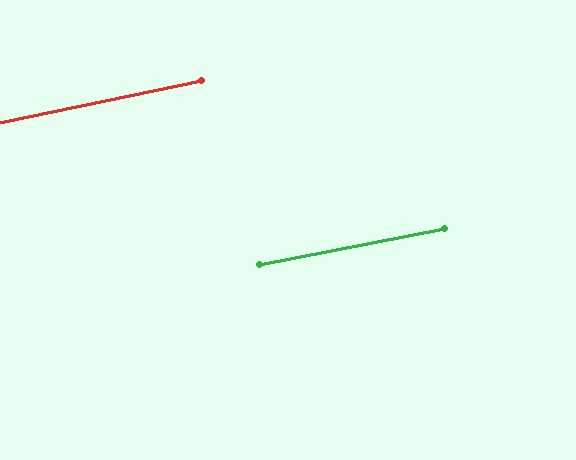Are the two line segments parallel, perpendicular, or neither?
Parallel — their directions differ by only 0.7°.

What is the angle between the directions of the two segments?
Approximately 1 degree.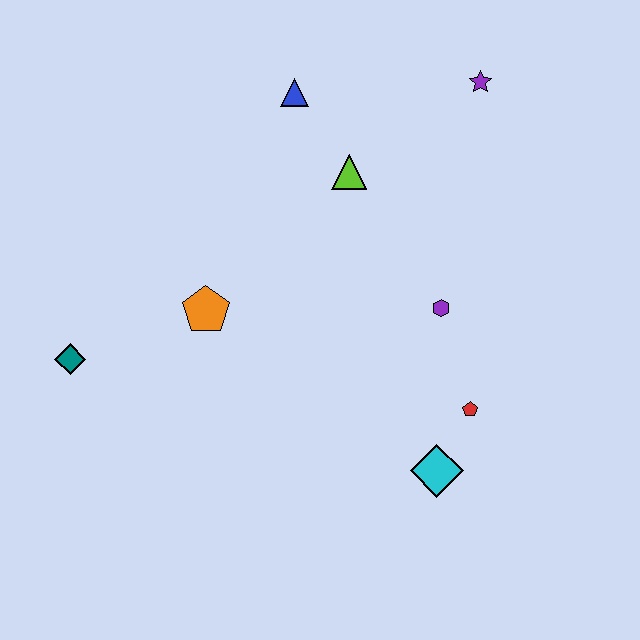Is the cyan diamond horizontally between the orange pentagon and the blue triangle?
No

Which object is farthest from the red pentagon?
The teal diamond is farthest from the red pentagon.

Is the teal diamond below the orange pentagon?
Yes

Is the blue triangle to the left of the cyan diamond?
Yes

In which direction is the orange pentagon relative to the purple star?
The orange pentagon is to the left of the purple star.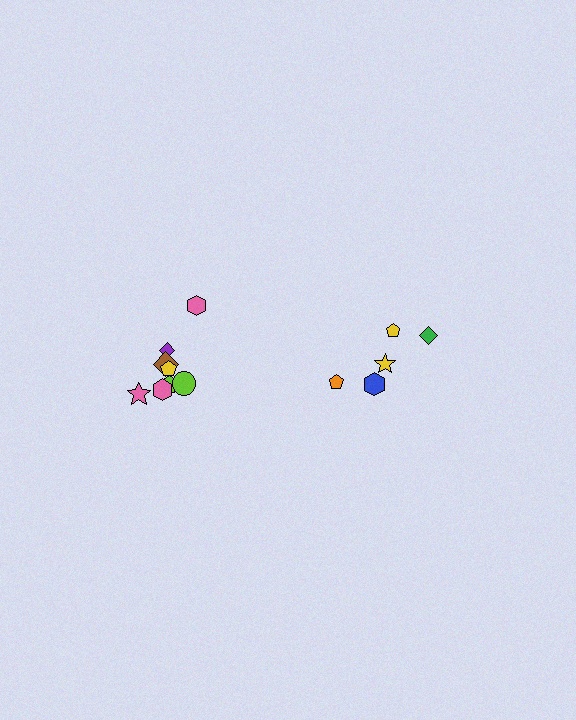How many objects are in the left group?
There are 8 objects.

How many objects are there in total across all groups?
There are 13 objects.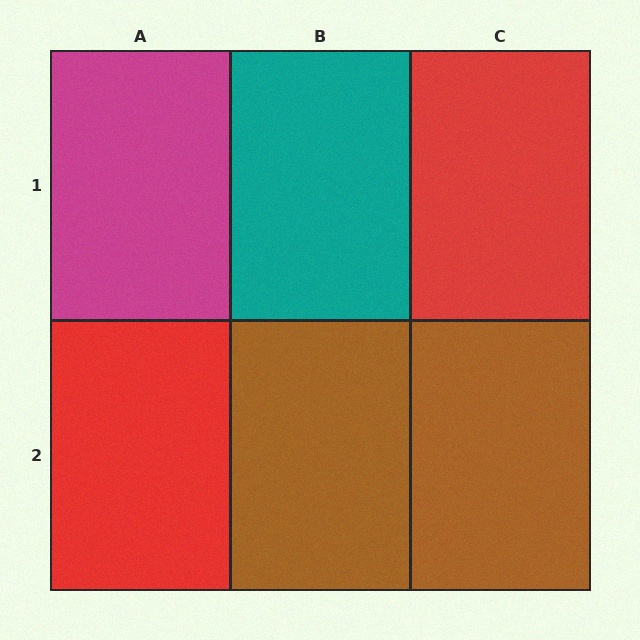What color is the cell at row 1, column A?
Magenta.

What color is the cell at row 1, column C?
Red.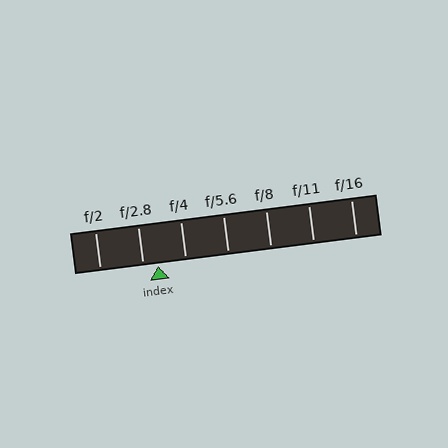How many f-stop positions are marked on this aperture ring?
There are 7 f-stop positions marked.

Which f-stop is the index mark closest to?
The index mark is closest to f/2.8.